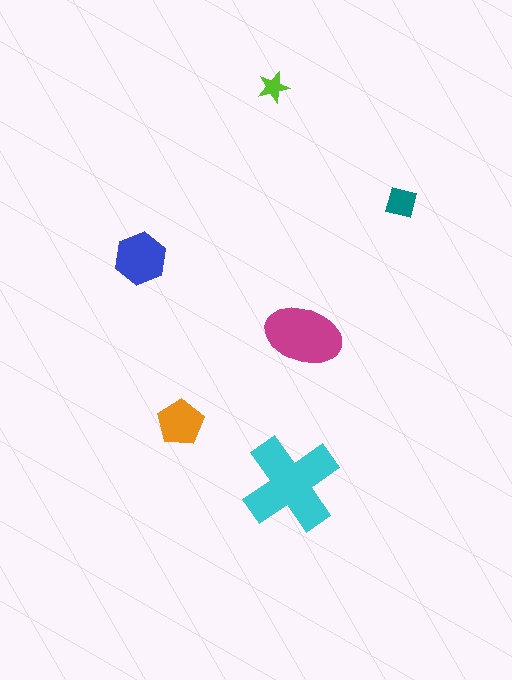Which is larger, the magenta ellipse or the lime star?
The magenta ellipse.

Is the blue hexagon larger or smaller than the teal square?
Larger.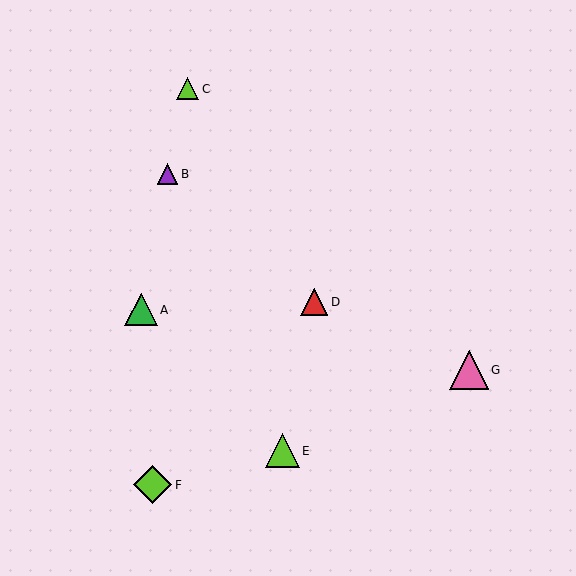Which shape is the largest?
The pink triangle (labeled G) is the largest.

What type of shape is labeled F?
Shape F is a lime diamond.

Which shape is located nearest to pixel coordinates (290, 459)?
The lime triangle (labeled E) at (282, 451) is nearest to that location.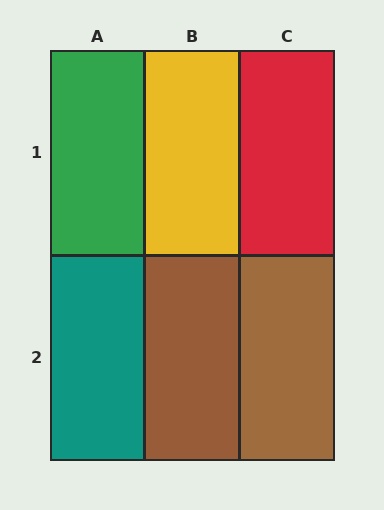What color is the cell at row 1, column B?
Yellow.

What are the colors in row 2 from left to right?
Teal, brown, brown.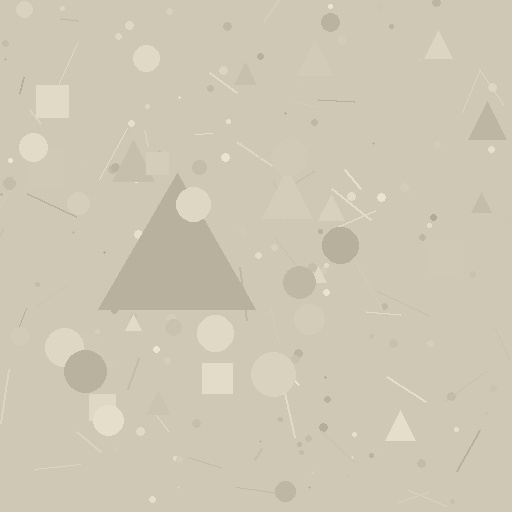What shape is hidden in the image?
A triangle is hidden in the image.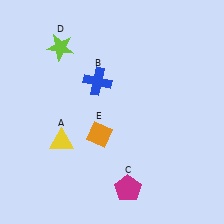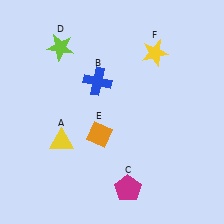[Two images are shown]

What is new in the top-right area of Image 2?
A yellow star (F) was added in the top-right area of Image 2.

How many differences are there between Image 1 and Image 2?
There is 1 difference between the two images.